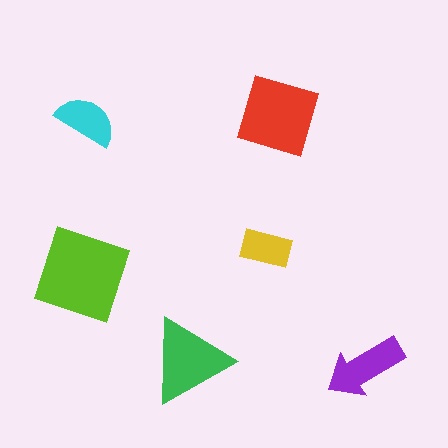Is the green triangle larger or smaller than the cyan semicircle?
Larger.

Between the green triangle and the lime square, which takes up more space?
The lime square.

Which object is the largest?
The lime square.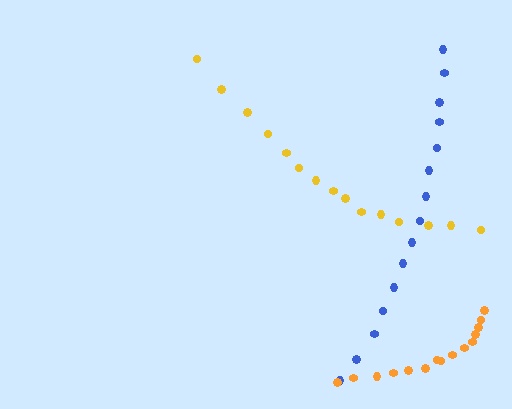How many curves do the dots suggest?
There are 3 distinct paths.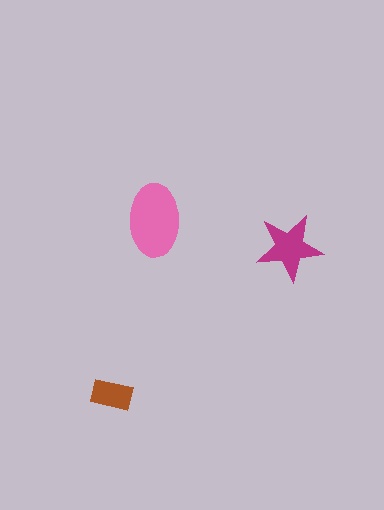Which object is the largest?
The pink ellipse.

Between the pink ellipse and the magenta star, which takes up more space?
The pink ellipse.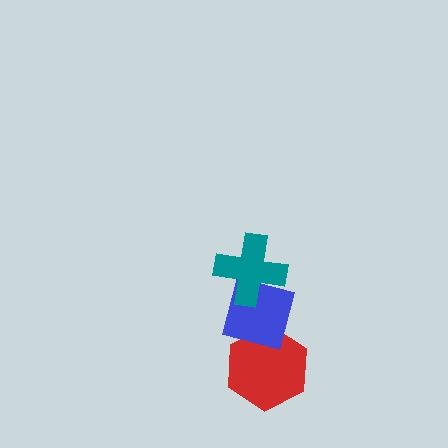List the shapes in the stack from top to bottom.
From top to bottom: the teal cross, the blue diamond, the red hexagon.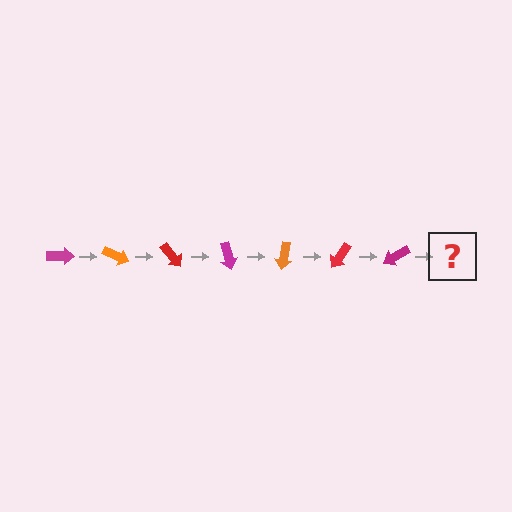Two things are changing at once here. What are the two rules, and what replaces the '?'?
The two rules are that it rotates 25 degrees each step and the color cycles through magenta, orange, and red. The '?' should be an orange arrow, rotated 175 degrees from the start.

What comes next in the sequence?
The next element should be an orange arrow, rotated 175 degrees from the start.